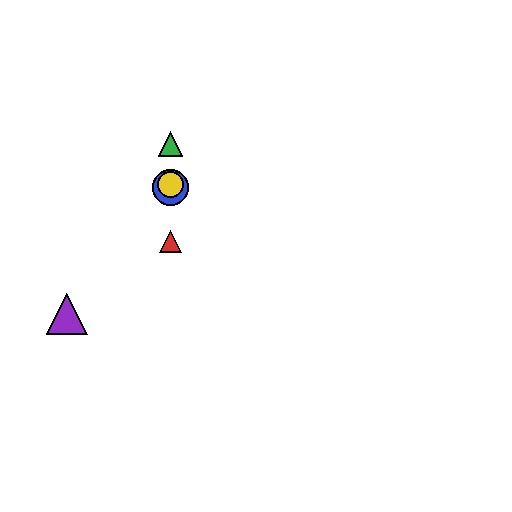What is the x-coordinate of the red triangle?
The red triangle is at x≈171.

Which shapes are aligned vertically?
The red triangle, the blue circle, the green triangle, the yellow circle are aligned vertically.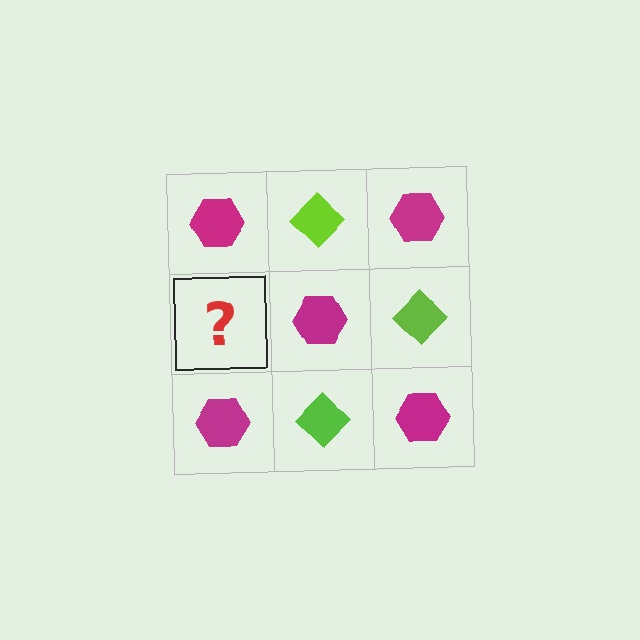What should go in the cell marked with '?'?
The missing cell should contain a lime diamond.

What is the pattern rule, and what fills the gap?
The rule is that it alternates magenta hexagon and lime diamond in a checkerboard pattern. The gap should be filled with a lime diamond.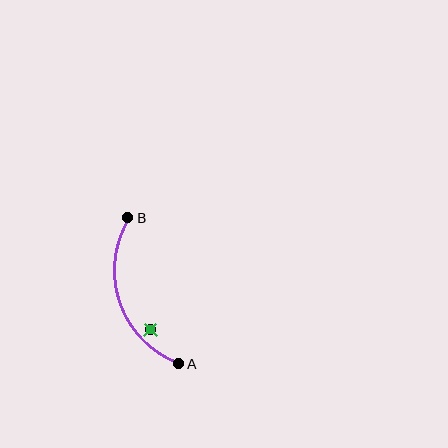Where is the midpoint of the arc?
The arc midpoint is the point on the curve farthest from the straight line joining A and B. It sits to the left of that line.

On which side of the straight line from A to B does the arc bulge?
The arc bulges to the left of the straight line connecting A and B.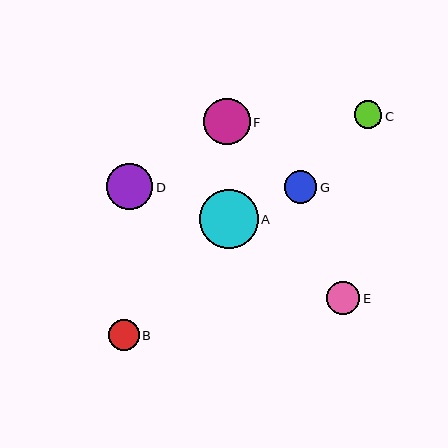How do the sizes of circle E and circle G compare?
Circle E and circle G are approximately the same size.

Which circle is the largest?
Circle A is the largest with a size of approximately 59 pixels.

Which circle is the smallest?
Circle C is the smallest with a size of approximately 28 pixels.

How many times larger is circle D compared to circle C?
Circle D is approximately 1.7 times the size of circle C.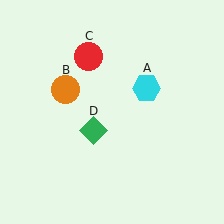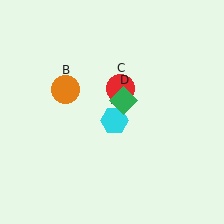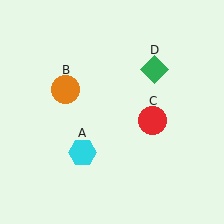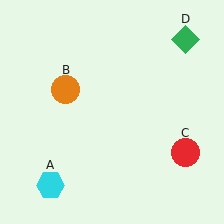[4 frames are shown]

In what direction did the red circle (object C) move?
The red circle (object C) moved down and to the right.